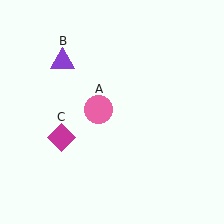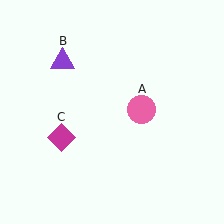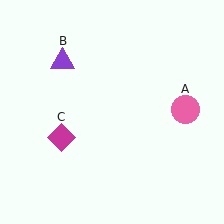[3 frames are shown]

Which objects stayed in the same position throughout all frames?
Purple triangle (object B) and magenta diamond (object C) remained stationary.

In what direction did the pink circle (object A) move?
The pink circle (object A) moved right.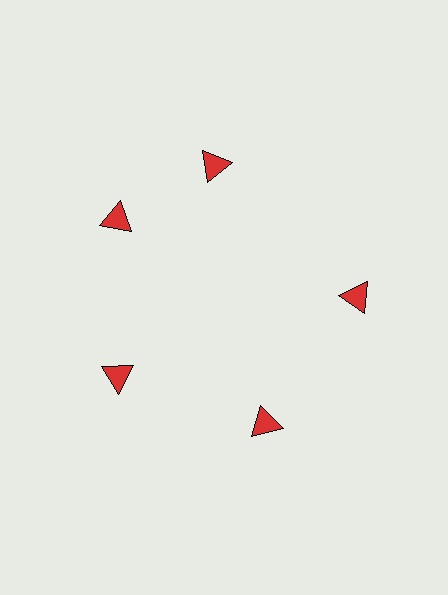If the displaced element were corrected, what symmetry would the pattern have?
It would have 5-fold rotational symmetry — the pattern would map onto itself every 72 degrees.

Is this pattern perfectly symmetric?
No. The 5 red triangles are arranged in a ring, but one element near the 1 o'clock position is rotated out of alignment along the ring, breaking the 5-fold rotational symmetry.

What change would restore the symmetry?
The symmetry would be restored by rotating it back into even spacing with its neighbors so that all 5 triangles sit at equal angles and equal distance from the center.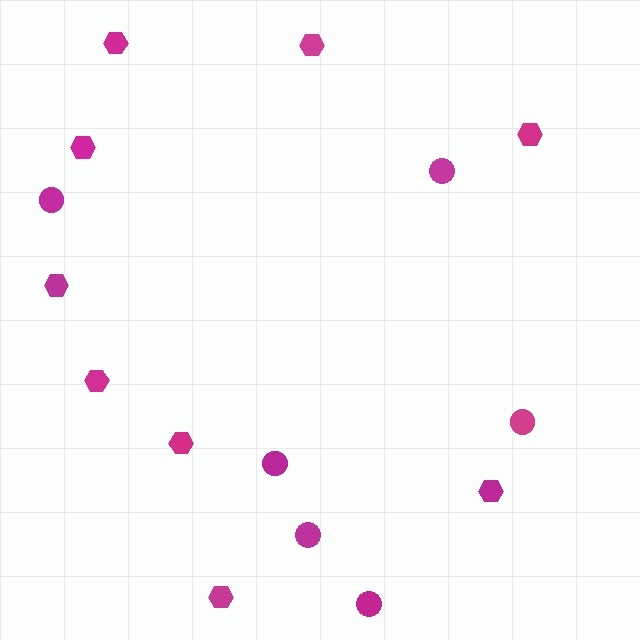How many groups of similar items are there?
There are 2 groups: one group of hexagons (9) and one group of circles (6).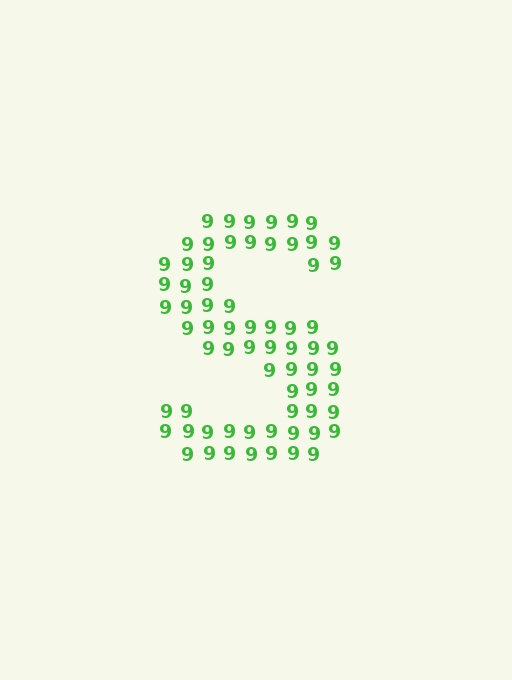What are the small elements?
The small elements are digit 9's.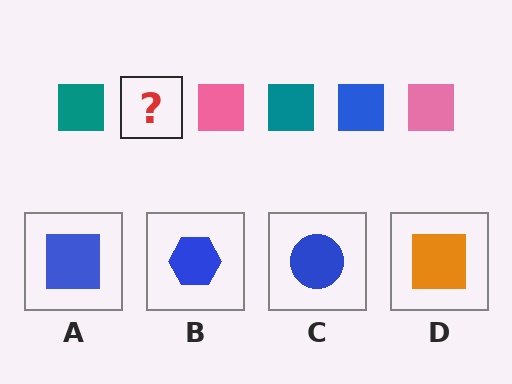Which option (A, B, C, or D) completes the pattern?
A.